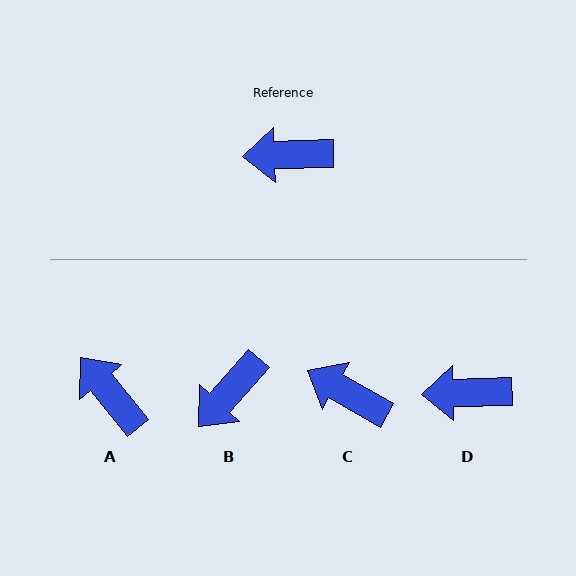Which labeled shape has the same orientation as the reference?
D.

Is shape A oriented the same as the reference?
No, it is off by about 52 degrees.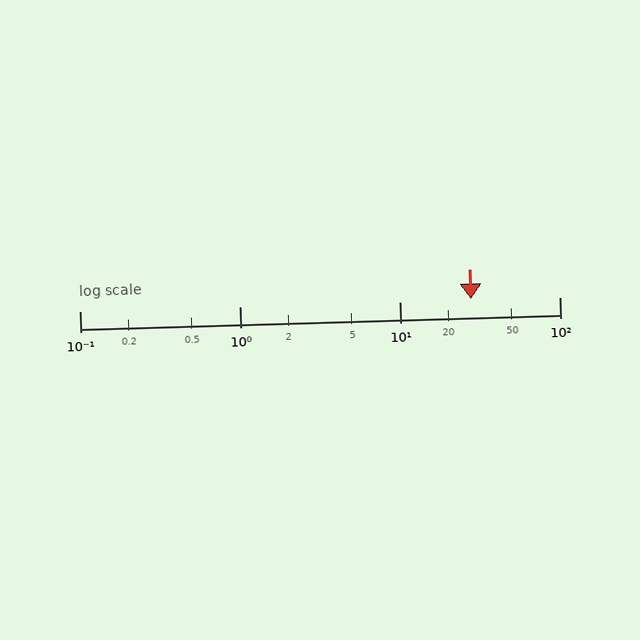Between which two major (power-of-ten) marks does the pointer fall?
The pointer is between 10 and 100.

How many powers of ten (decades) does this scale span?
The scale spans 3 decades, from 0.1 to 100.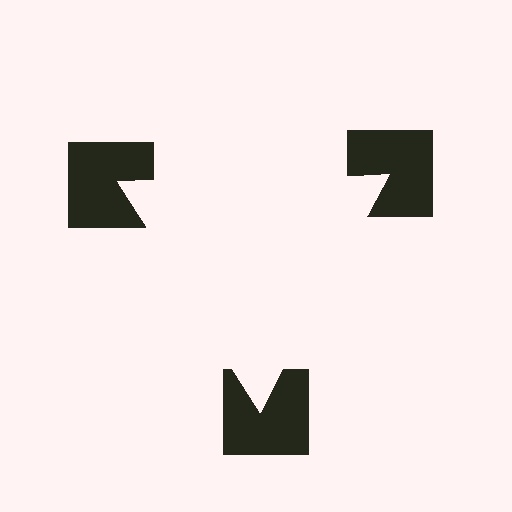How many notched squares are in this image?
There are 3 — one at each vertex of the illusory triangle.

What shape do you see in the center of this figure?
An illusory triangle — its edges are inferred from the aligned wedge cuts in the notched squares, not physically drawn.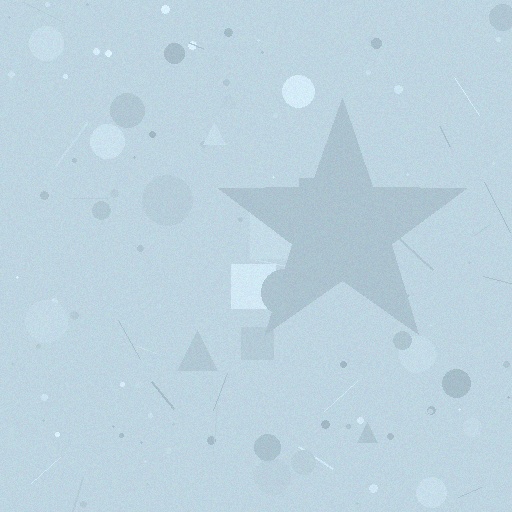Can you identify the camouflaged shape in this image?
The camouflaged shape is a star.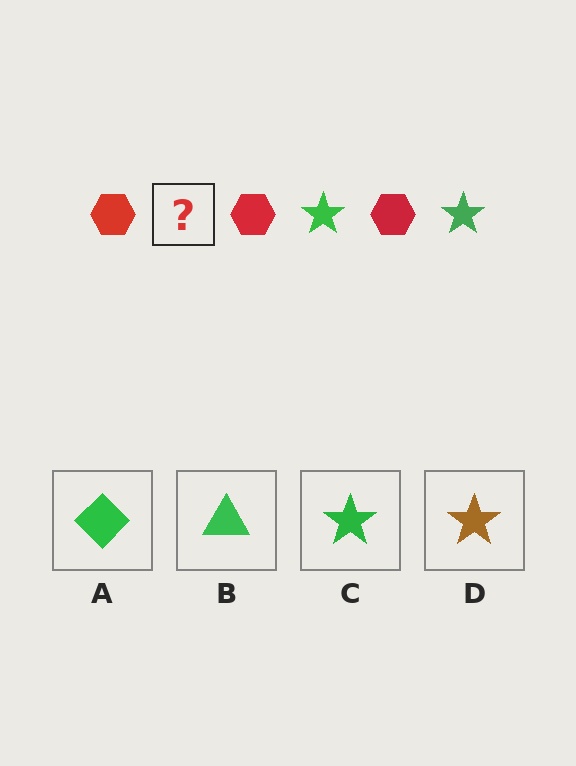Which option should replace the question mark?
Option C.